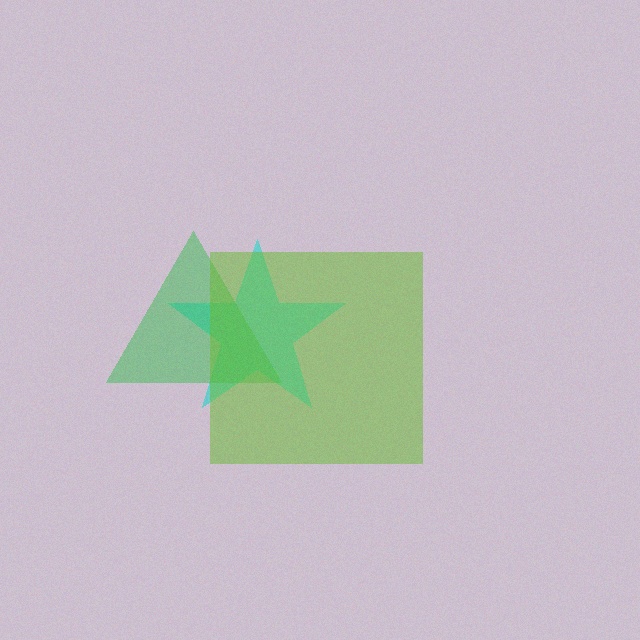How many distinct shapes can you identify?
There are 3 distinct shapes: a cyan star, a green triangle, a lime square.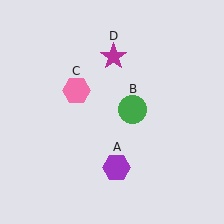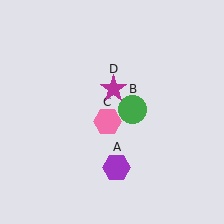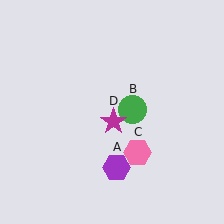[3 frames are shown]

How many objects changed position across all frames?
2 objects changed position: pink hexagon (object C), magenta star (object D).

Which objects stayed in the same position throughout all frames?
Purple hexagon (object A) and green circle (object B) remained stationary.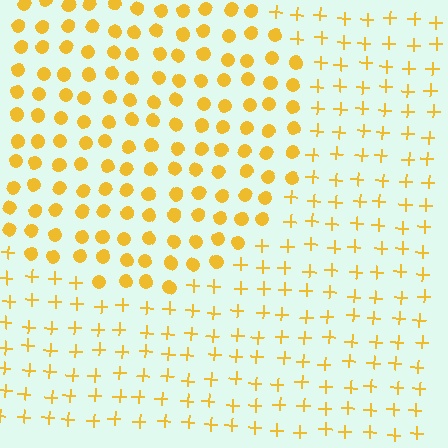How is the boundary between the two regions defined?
The boundary is defined by a change in element shape: circles inside vs. plus signs outside. All elements share the same color and spacing.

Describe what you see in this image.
The image is filled with small yellow elements arranged in a uniform grid. A circle-shaped region contains circles, while the surrounding area contains plus signs. The boundary is defined purely by the change in element shape.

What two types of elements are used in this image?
The image uses circles inside the circle region and plus signs outside it.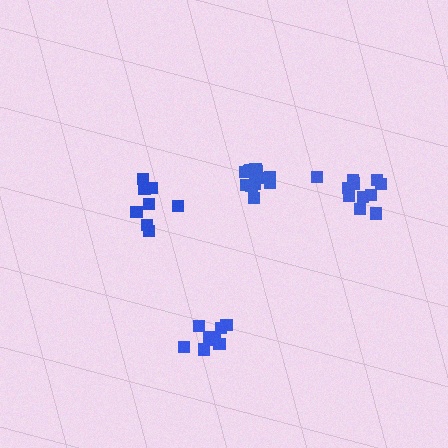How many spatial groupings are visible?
There are 4 spatial groupings.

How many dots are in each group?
Group 1: 12 dots, Group 2: 8 dots, Group 3: 11 dots, Group 4: 9 dots (40 total).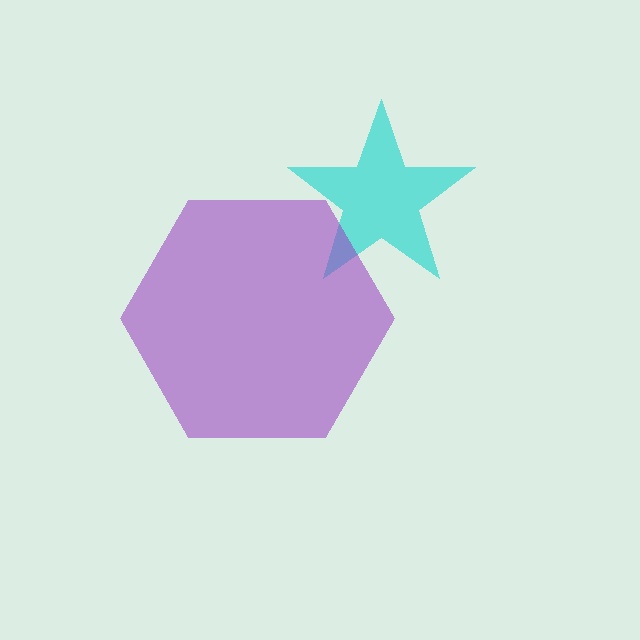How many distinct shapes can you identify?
There are 2 distinct shapes: a cyan star, a purple hexagon.